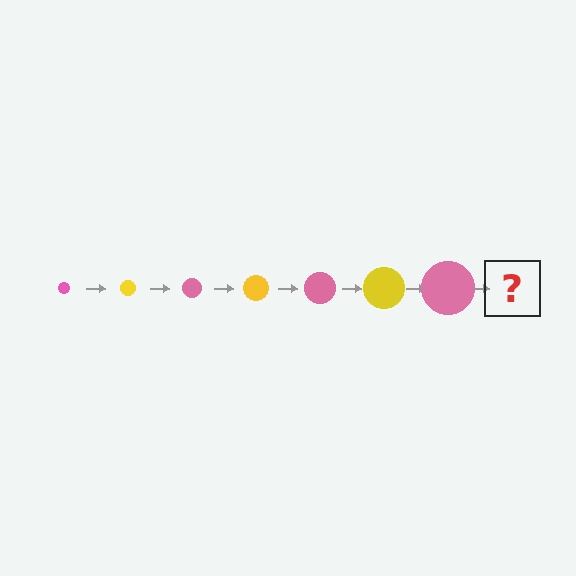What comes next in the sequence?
The next element should be a yellow circle, larger than the previous one.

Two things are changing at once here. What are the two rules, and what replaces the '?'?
The two rules are that the circle grows larger each step and the color cycles through pink and yellow. The '?' should be a yellow circle, larger than the previous one.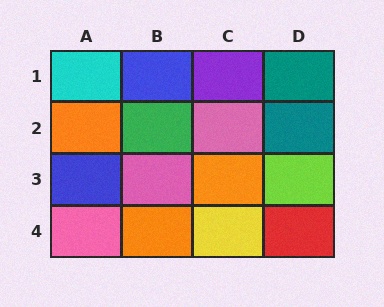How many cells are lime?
1 cell is lime.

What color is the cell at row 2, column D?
Teal.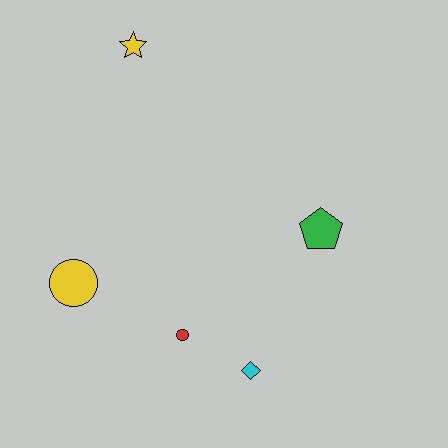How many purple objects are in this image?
There are no purple objects.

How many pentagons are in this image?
There is 1 pentagon.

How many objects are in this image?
There are 5 objects.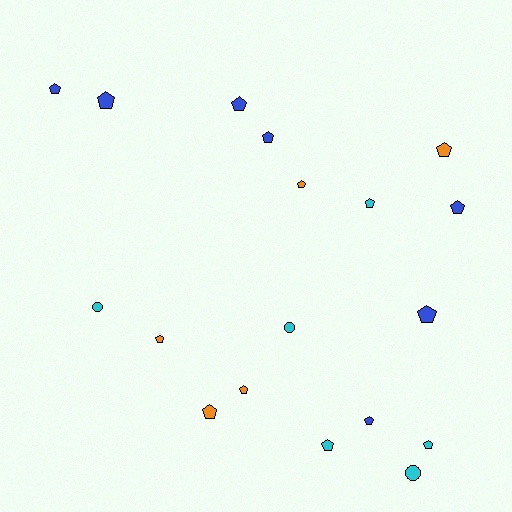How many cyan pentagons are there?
There are 3 cyan pentagons.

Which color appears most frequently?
Blue, with 7 objects.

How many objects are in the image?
There are 18 objects.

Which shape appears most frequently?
Pentagon, with 15 objects.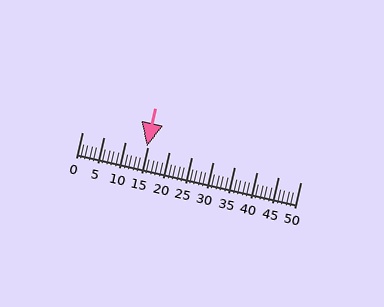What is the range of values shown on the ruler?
The ruler shows values from 0 to 50.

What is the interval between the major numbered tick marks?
The major tick marks are spaced 5 units apart.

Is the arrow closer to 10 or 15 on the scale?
The arrow is closer to 15.